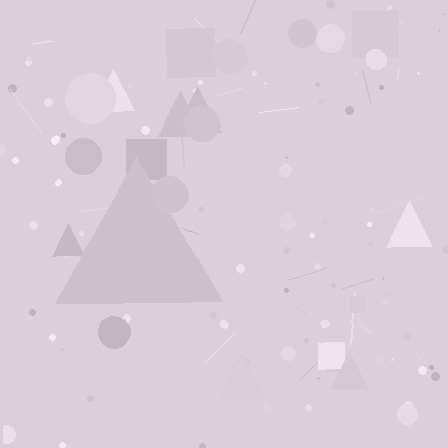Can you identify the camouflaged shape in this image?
The camouflaged shape is a triangle.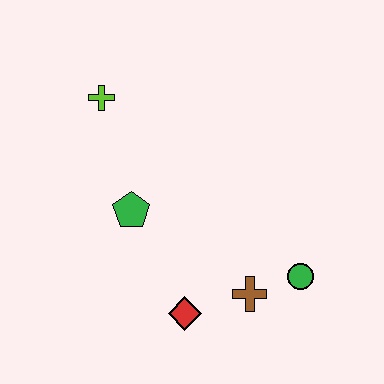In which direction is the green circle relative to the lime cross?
The green circle is to the right of the lime cross.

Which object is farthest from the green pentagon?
The green circle is farthest from the green pentagon.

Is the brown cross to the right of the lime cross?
Yes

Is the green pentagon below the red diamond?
No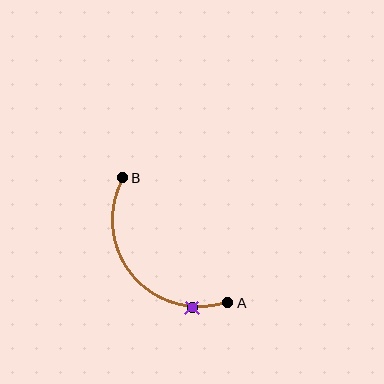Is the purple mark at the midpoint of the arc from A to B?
No. The purple mark lies on the arc but is closer to endpoint A. The arc midpoint would be at the point on the curve equidistant along the arc from both A and B.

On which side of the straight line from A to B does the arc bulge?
The arc bulges below and to the left of the straight line connecting A and B.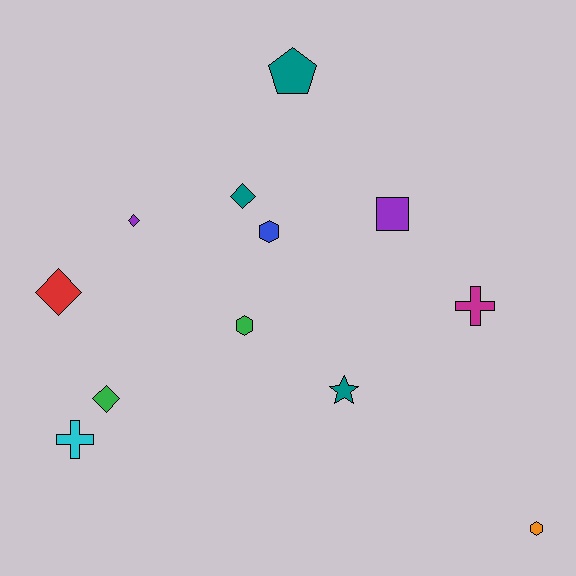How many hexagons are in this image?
There are 3 hexagons.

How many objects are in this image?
There are 12 objects.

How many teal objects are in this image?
There are 3 teal objects.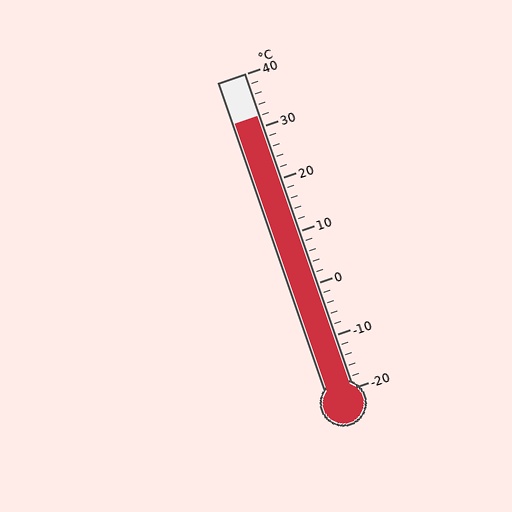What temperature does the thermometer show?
The thermometer shows approximately 32°C.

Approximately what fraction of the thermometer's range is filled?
The thermometer is filled to approximately 85% of its range.